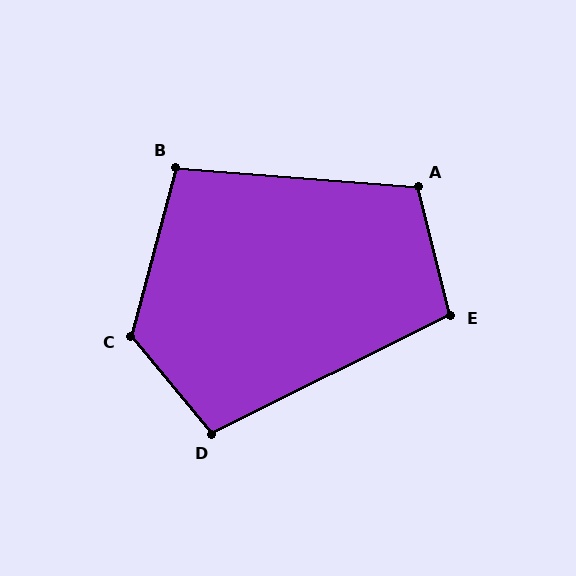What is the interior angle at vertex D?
Approximately 103 degrees (obtuse).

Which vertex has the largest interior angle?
C, at approximately 125 degrees.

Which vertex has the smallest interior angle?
B, at approximately 100 degrees.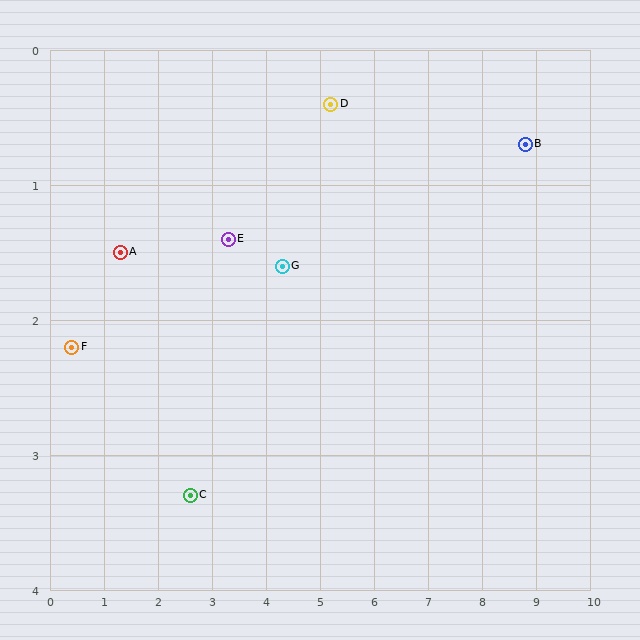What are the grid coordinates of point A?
Point A is at approximately (1.3, 1.5).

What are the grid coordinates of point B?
Point B is at approximately (8.8, 0.7).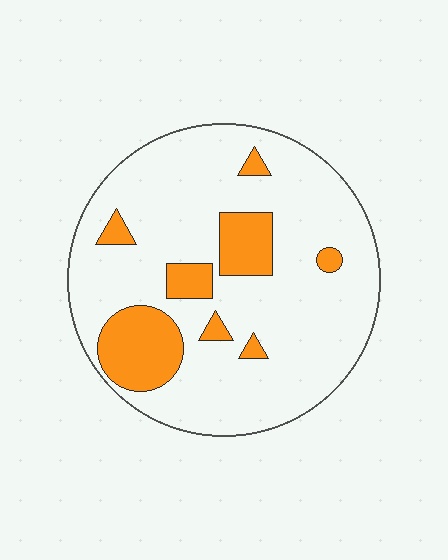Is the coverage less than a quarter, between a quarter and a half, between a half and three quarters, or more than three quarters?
Less than a quarter.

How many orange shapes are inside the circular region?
8.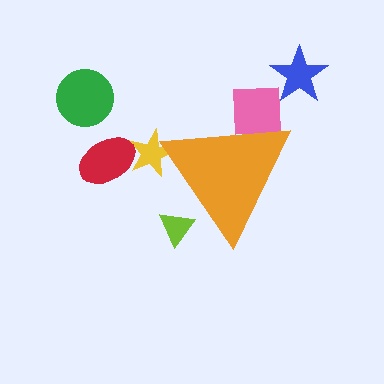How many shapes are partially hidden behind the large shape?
3 shapes are partially hidden.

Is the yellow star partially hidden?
Yes, the yellow star is partially hidden behind the orange triangle.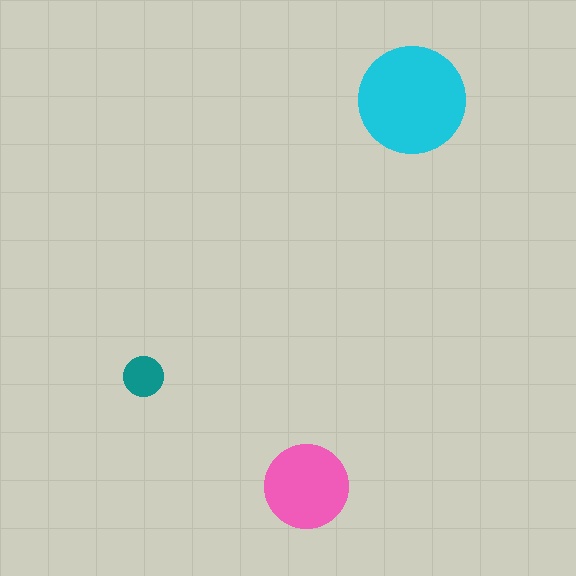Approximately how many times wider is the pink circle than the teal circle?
About 2 times wider.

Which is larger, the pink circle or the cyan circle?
The cyan one.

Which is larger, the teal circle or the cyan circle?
The cyan one.